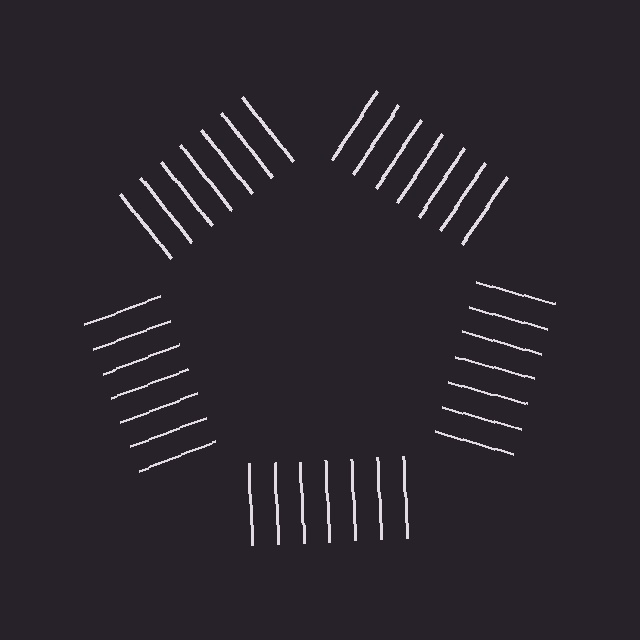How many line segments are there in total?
35 — 7 along each of the 5 edges.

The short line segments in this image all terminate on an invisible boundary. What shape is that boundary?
An illusory pentagon — the line segments terminate on its edges but no continuous stroke is drawn.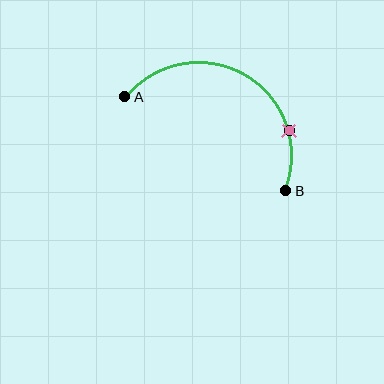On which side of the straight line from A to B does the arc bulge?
The arc bulges above the straight line connecting A and B.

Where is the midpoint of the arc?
The arc midpoint is the point on the curve farthest from the straight line joining A and B. It sits above that line.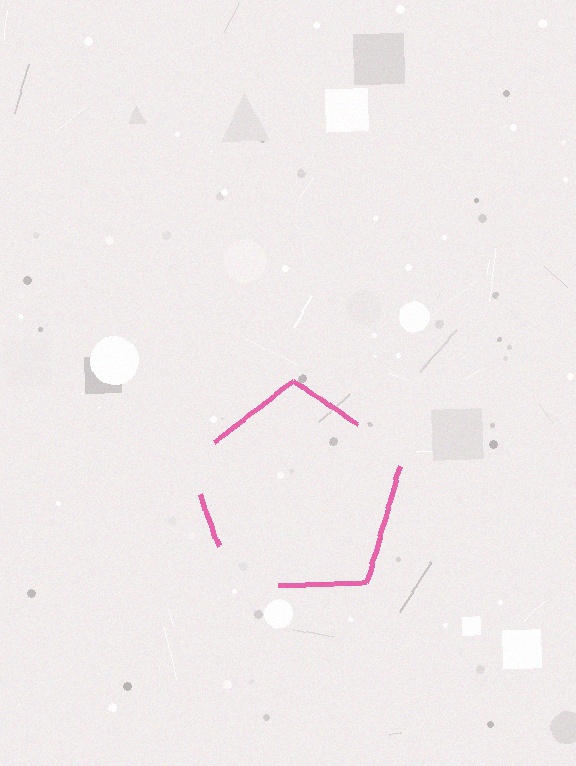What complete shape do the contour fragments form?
The contour fragments form a pentagon.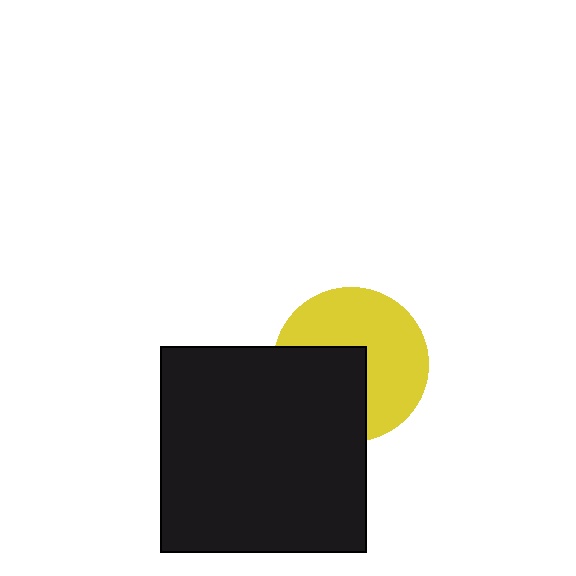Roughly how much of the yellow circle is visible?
About half of it is visible (roughly 59%).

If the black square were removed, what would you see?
You would see the complete yellow circle.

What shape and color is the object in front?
The object in front is a black square.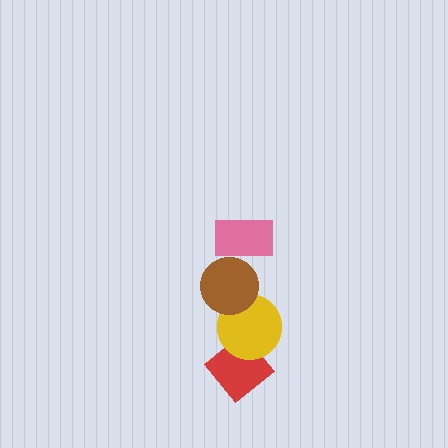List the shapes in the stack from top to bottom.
From top to bottom: the pink rectangle, the brown circle, the yellow circle, the red diamond.